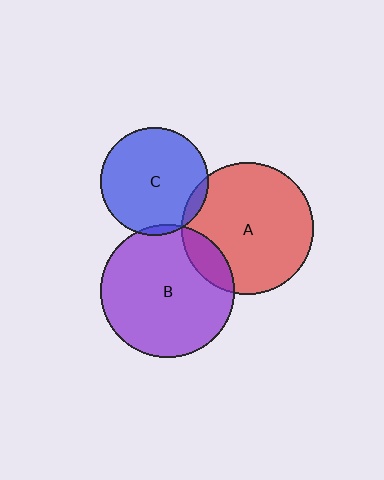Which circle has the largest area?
Circle B (purple).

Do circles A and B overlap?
Yes.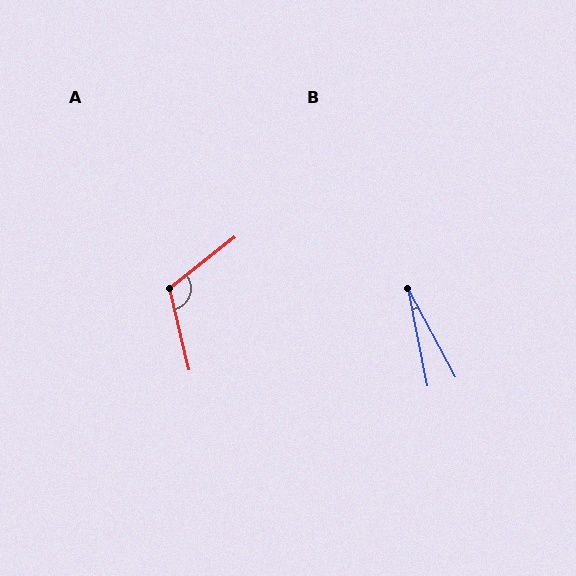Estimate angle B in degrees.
Approximately 17 degrees.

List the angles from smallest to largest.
B (17°), A (115°).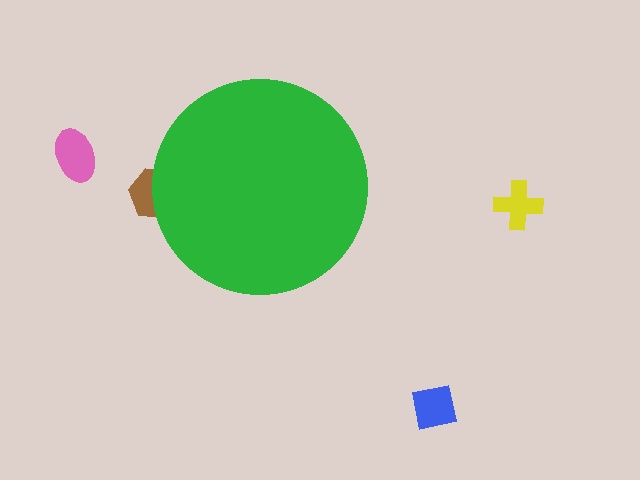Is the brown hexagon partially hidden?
Yes, the brown hexagon is partially hidden behind the green circle.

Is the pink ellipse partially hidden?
No, the pink ellipse is fully visible.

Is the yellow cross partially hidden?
No, the yellow cross is fully visible.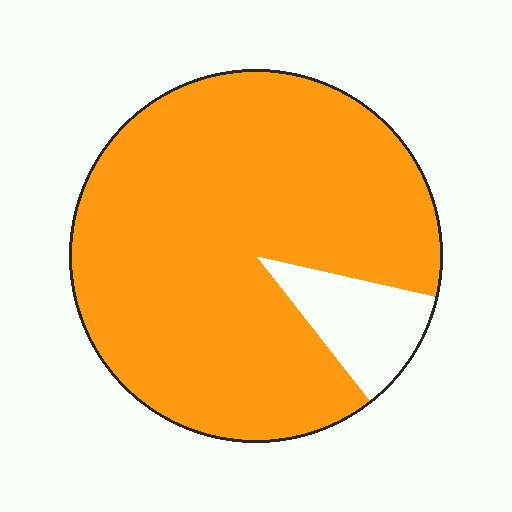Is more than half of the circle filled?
Yes.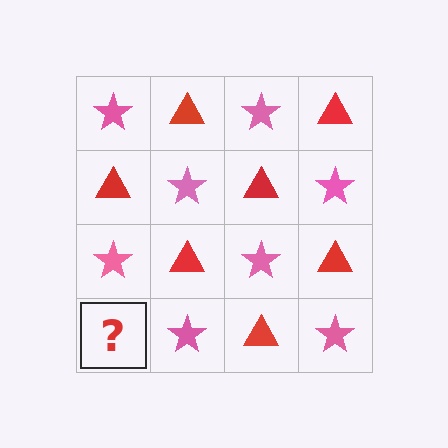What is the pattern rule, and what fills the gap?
The rule is that it alternates pink star and red triangle in a checkerboard pattern. The gap should be filled with a red triangle.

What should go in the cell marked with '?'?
The missing cell should contain a red triangle.